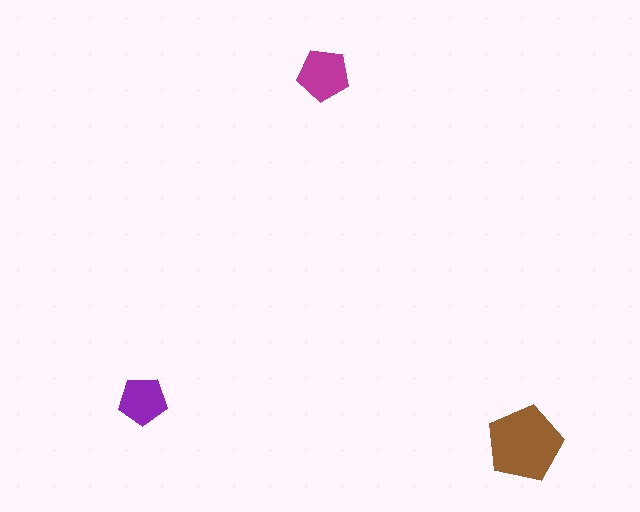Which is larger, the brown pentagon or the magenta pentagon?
The brown one.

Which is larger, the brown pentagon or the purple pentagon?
The brown one.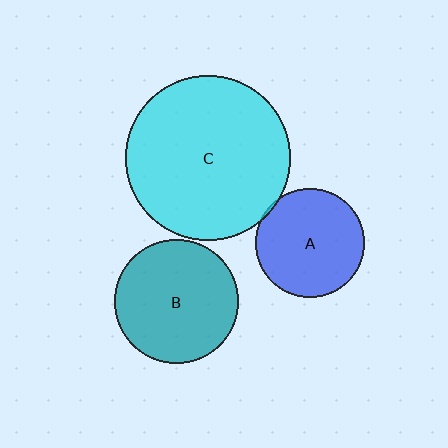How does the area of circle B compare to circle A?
Approximately 1.3 times.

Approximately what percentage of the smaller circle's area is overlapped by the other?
Approximately 5%.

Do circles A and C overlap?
Yes.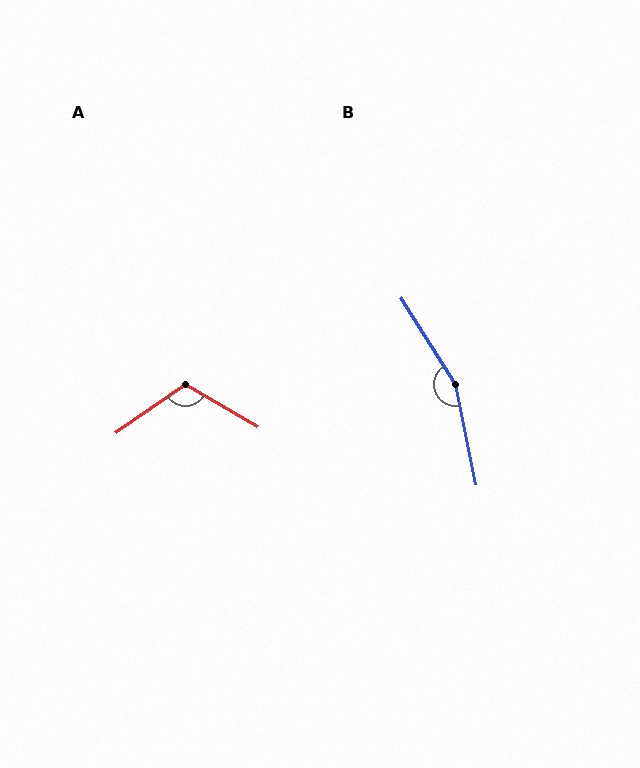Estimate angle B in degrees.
Approximately 160 degrees.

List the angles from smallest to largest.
A (115°), B (160°).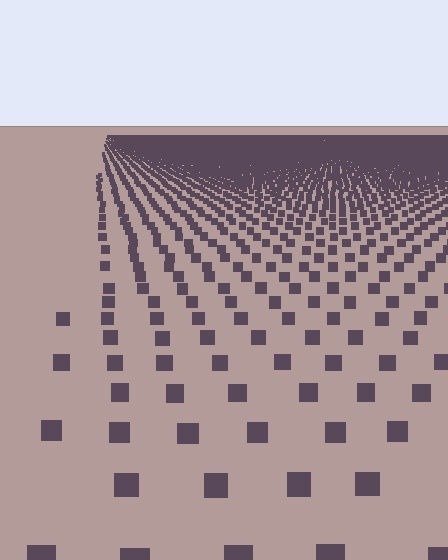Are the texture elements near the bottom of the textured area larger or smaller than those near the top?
Larger. Near the bottom, elements are closer to the viewer and appear at a bigger on-screen size.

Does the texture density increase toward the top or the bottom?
Density increases toward the top.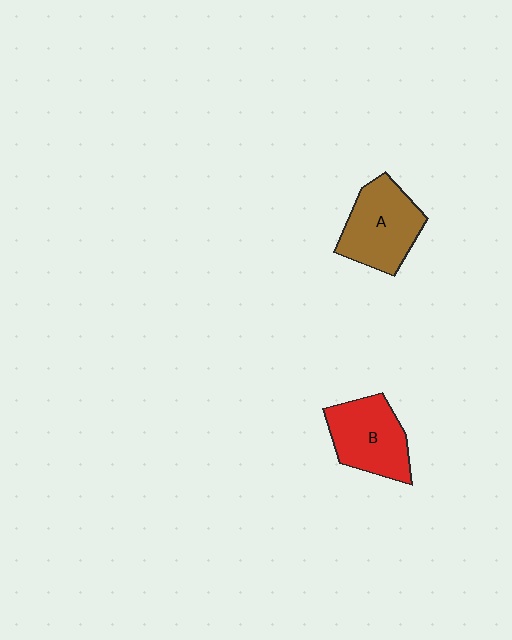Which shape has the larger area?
Shape A (brown).